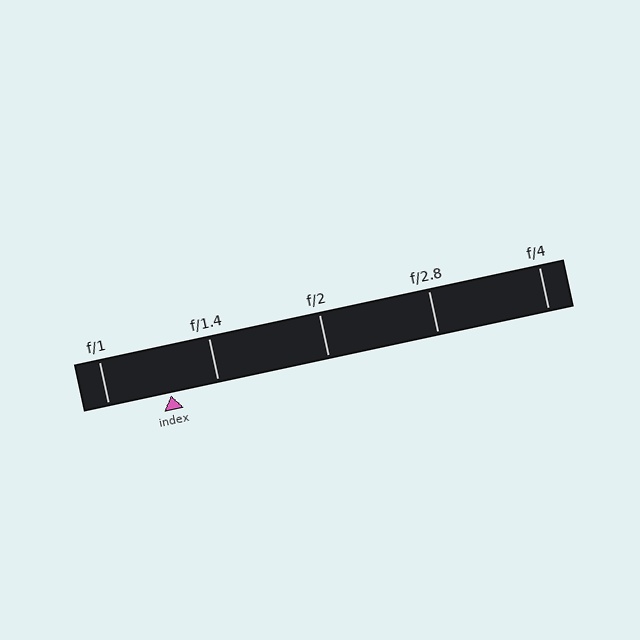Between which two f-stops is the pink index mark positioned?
The index mark is between f/1 and f/1.4.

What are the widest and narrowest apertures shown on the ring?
The widest aperture shown is f/1 and the narrowest is f/4.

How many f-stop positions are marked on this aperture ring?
There are 5 f-stop positions marked.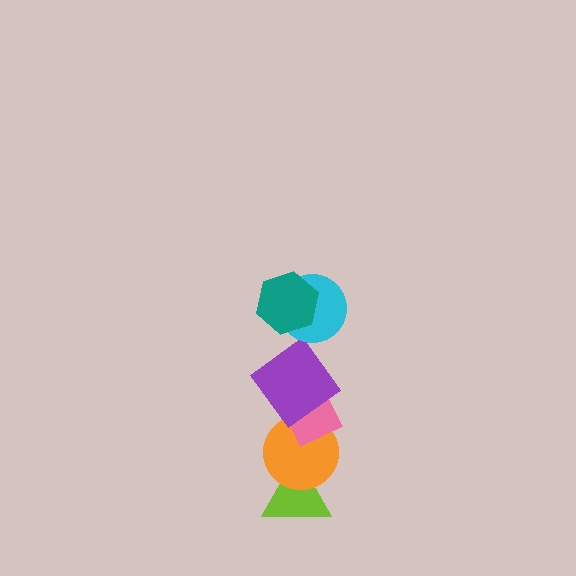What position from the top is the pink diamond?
The pink diamond is 4th from the top.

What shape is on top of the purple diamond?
The cyan circle is on top of the purple diamond.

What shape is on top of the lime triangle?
The orange circle is on top of the lime triangle.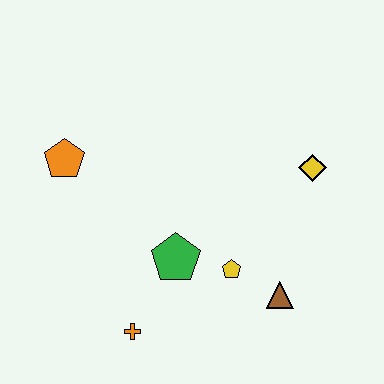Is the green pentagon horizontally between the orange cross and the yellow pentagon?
Yes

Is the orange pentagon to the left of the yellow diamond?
Yes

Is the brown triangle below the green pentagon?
Yes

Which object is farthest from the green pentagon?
The yellow diamond is farthest from the green pentagon.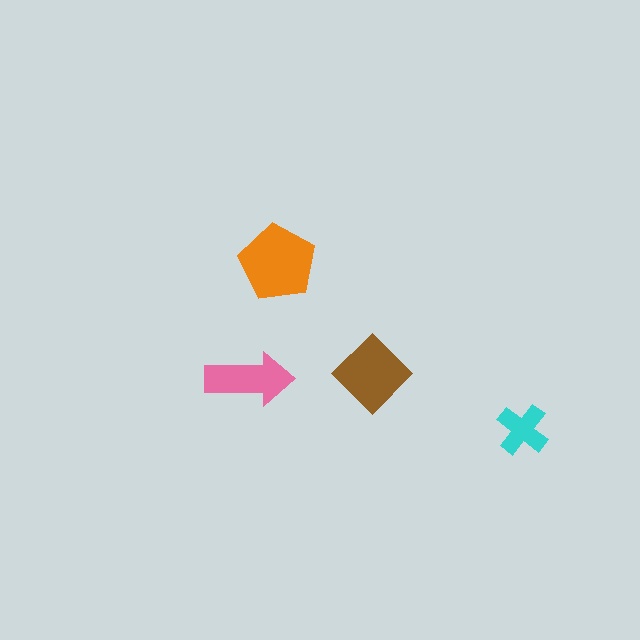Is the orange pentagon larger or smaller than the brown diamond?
Larger.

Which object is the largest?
The orange pentagon.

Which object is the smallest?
The cyan cross.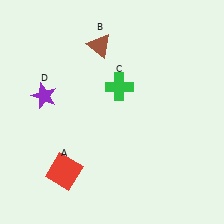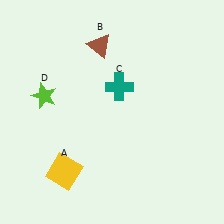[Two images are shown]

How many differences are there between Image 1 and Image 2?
There are 3 differences between the two images.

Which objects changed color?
A changed from red to yellow. C changed from green to teal. D changed from purple to lime.